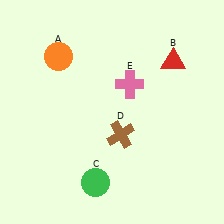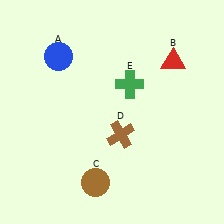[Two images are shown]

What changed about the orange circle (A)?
In Image 1, A is orange. In Image 2, it changed to blue.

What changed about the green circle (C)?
In Image 1, C is green. In Image 2, it changed to brown.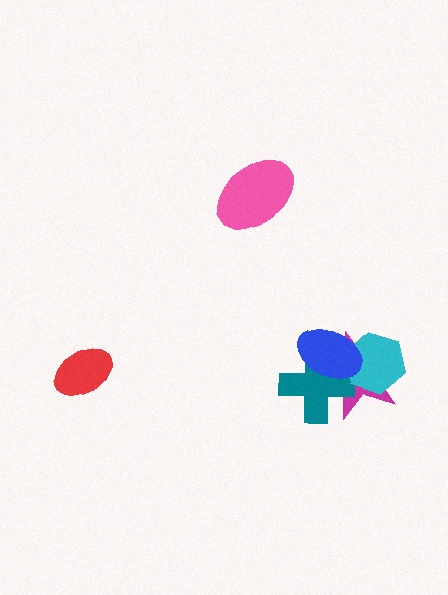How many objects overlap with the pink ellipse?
0 objects overlap with the pink ellipse.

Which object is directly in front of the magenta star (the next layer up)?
The teal cross is directly in front of the magenta star.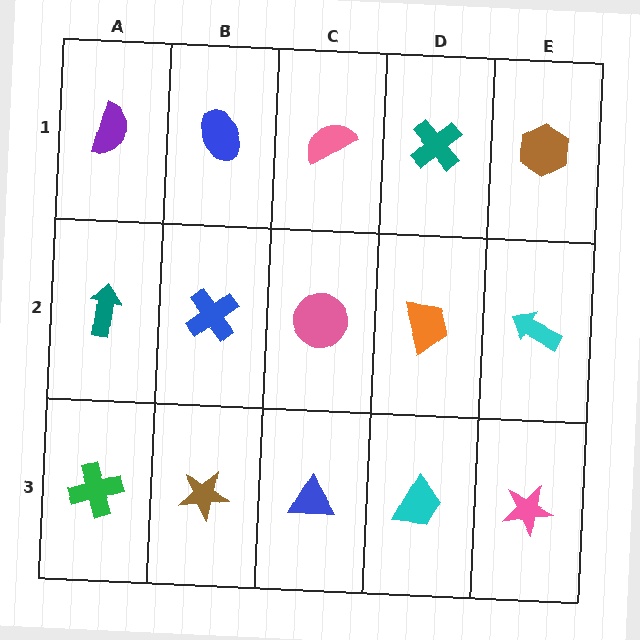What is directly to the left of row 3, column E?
A cyan trapezoid.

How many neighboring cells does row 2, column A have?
3.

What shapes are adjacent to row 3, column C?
A pink circle (row 2, column C), a brown star (row 3, column B), a cyan trapezoid (row 3, column D).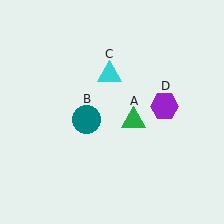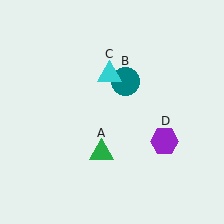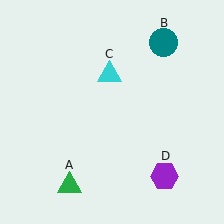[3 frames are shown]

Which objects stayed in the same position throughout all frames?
Cyan triangle (object C) remained stationary.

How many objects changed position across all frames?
3 objects changed position: green triangle (object A), teal circle (object B), purple hexagon (object D).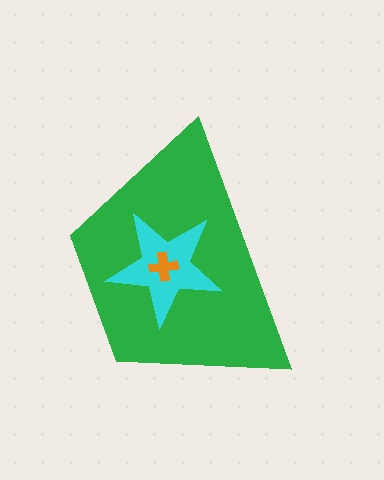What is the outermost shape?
The green trapezoid.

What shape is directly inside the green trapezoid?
The cyan star.